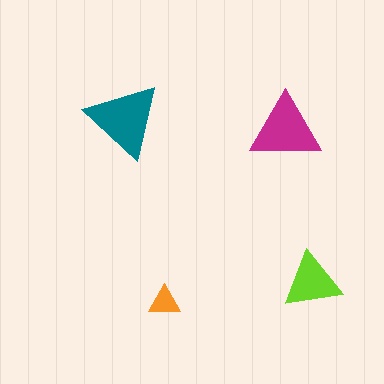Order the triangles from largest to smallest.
the teal one, the magenta one, the lime one, the orange one.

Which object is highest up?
The teal triangle is topmost.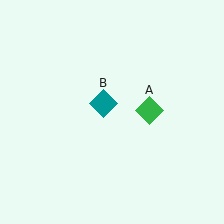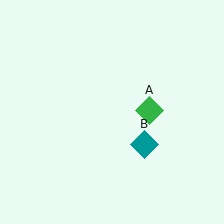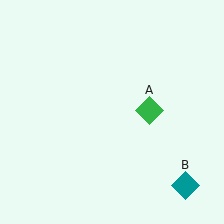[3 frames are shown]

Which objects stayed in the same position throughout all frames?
Green diamond (object A) remained stationary.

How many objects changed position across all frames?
1 object changed position: teal diamond (object B).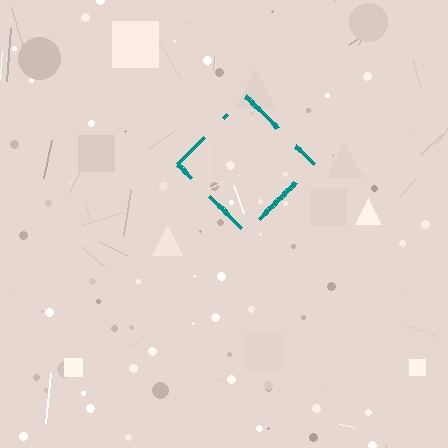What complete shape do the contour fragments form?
The contour fragments form a diamond.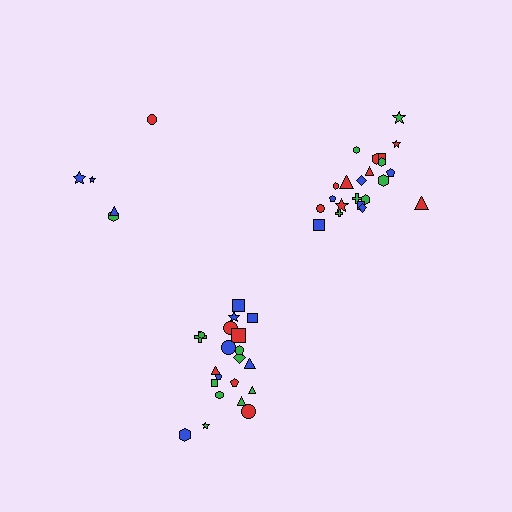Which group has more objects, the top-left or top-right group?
The top-right group.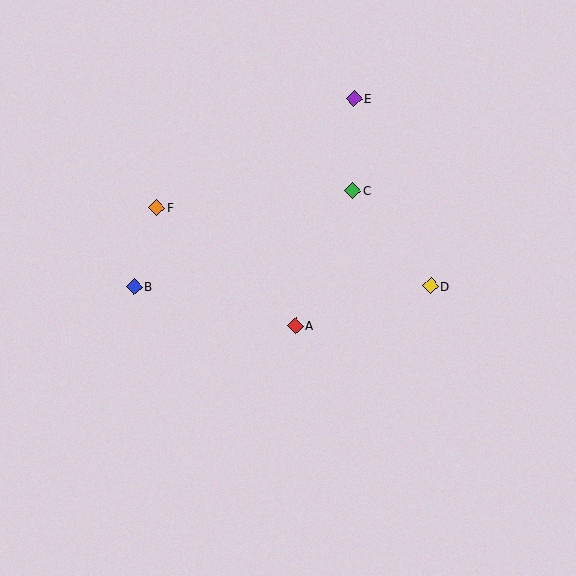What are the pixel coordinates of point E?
Point E is at (354, 98).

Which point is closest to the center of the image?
Point A at (295, 326) is closest to the center.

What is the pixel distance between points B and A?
The distance between B and A is 166 pixels.